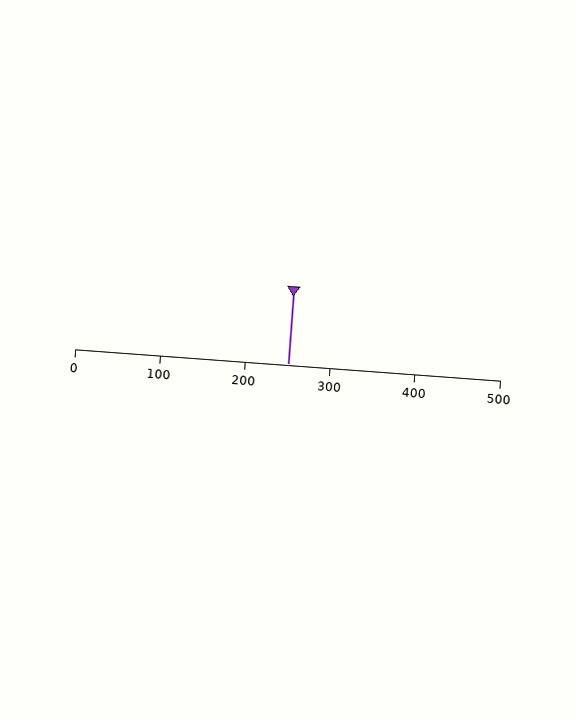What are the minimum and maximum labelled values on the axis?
The axis runs from 0 to 500.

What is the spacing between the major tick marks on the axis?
The major ticks are spaced 100 apart.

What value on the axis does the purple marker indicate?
The marker indicates approximately 250.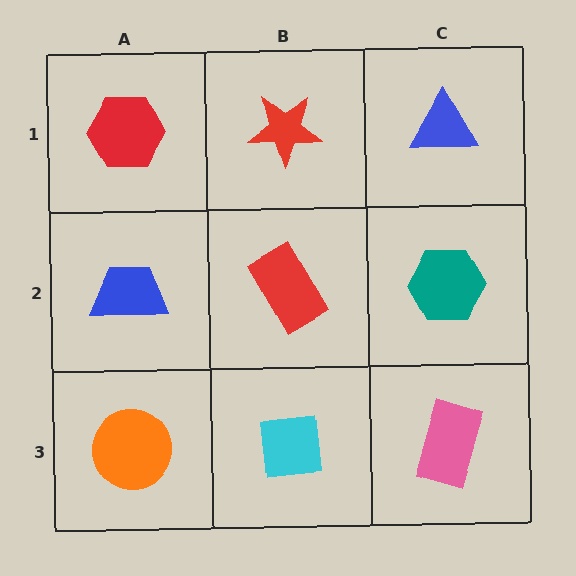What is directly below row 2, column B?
A cyan square.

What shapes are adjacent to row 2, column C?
A blue triangle (row 1, column C), a pink rectangle (row 3, column C), a red rectangle (row 2, column B).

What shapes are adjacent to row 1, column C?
A teal hexagon (row 2, column C), a red star (row 1, column B).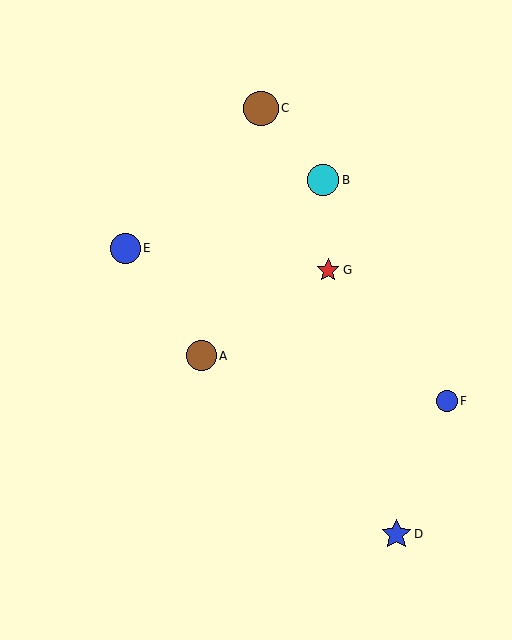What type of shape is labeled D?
Shape D is a blue star.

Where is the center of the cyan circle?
The center of the cyan circle is at (323, 180).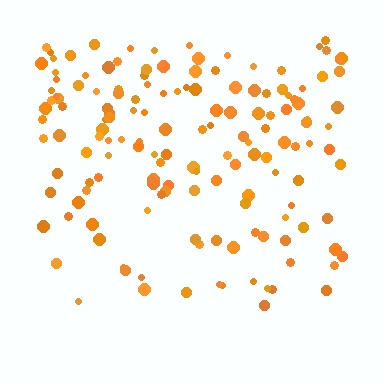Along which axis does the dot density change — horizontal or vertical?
Vertical.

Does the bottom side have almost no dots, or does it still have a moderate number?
Still a moderate number, just noticeably fewer than the top.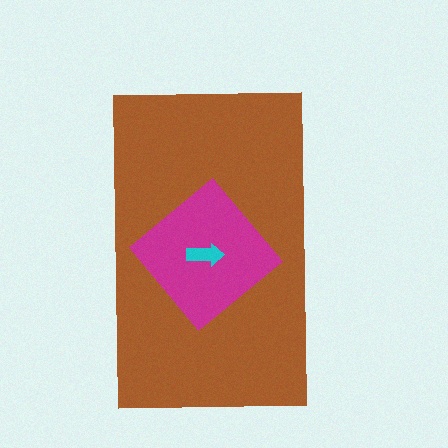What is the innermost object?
The cyan arrow.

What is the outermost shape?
The brown rectangle.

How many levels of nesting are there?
3.